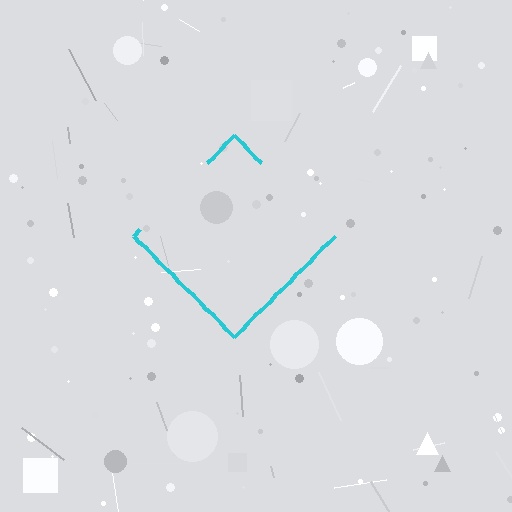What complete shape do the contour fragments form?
The contour fragments form a diamond.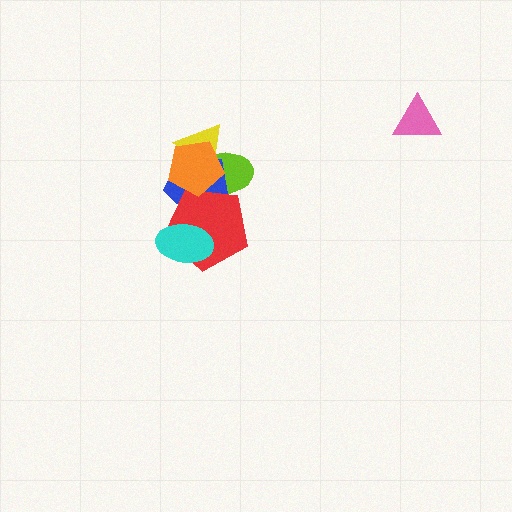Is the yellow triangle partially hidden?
Yes, it is partially covered by another shape.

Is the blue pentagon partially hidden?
Yes, it is partially covered by another shape.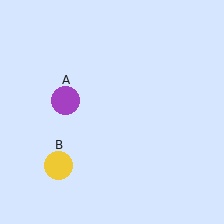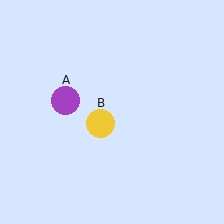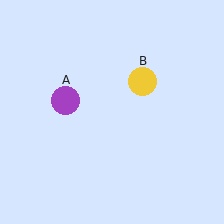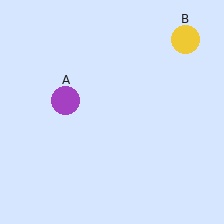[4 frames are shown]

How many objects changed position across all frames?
1 object changed position: yellow circle (object B).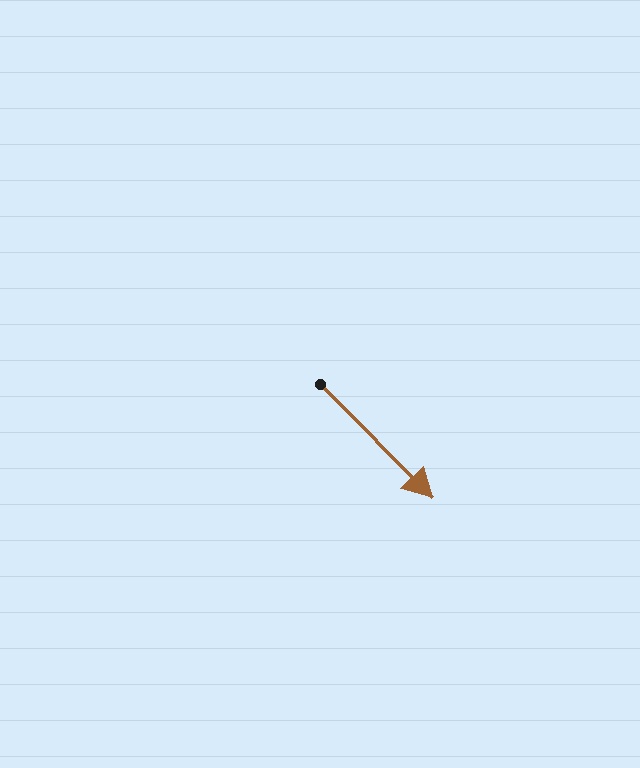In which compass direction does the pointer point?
Southeast.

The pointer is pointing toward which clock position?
Roughly 5 o'clock.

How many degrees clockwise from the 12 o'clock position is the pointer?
Approximately 135 degrees.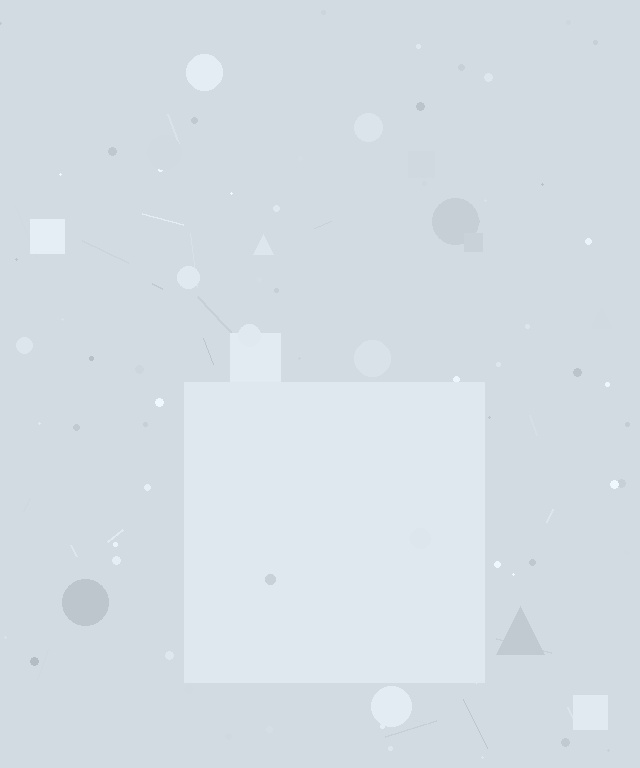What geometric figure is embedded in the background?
A square is embedded in the background.